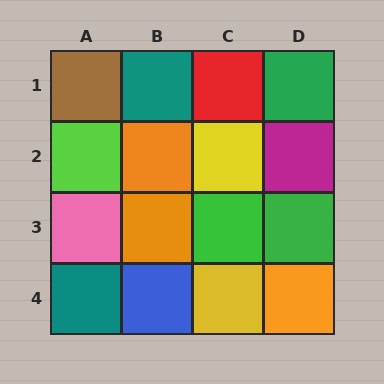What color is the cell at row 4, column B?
Blue.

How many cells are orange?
3 cells are orange.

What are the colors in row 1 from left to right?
Brown, teal, red, green.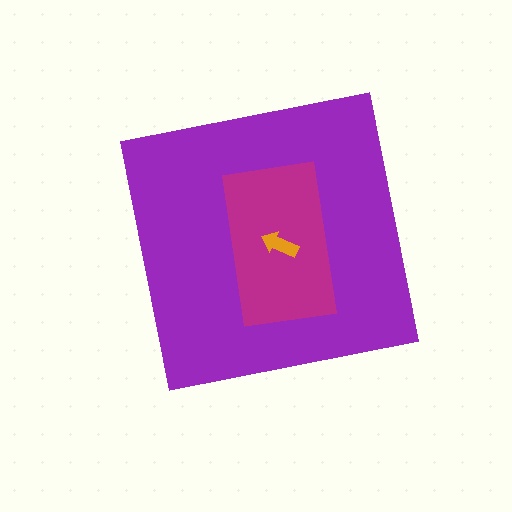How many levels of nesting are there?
3.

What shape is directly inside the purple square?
The magenta rectangle.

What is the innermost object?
The orange arrow.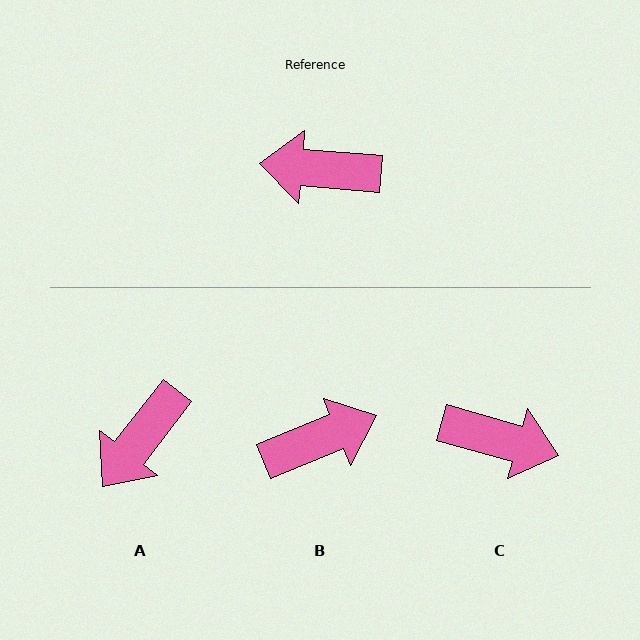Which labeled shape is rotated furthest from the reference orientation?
C, about 169 degrees away.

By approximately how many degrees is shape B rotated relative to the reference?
Approximately 153 degrees clockwise.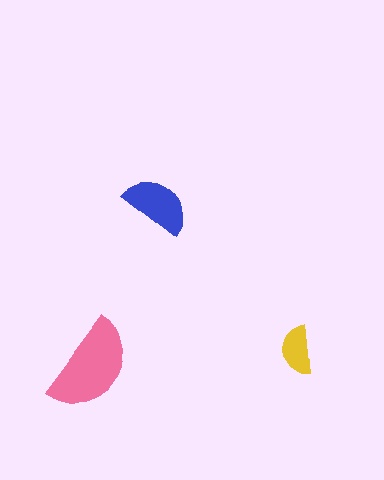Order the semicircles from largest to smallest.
the pink one, the blue one, the yellow one.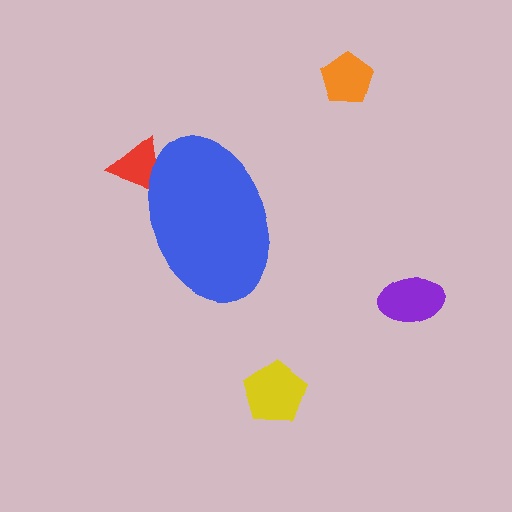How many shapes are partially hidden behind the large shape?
1 shape is partially hidden.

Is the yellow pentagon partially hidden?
No, the yellow pentagon is fully visible.